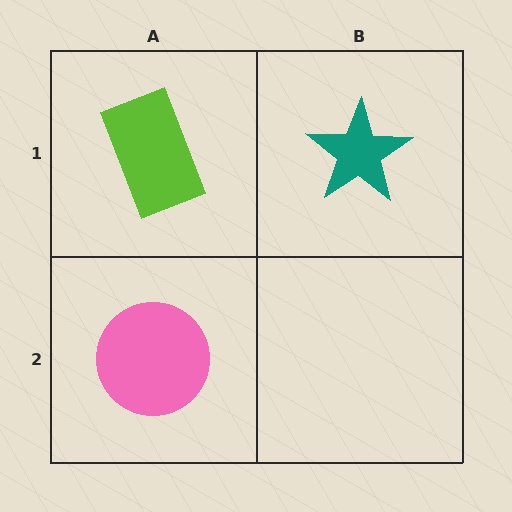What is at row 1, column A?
A lime rectangle.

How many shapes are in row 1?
2 shapes.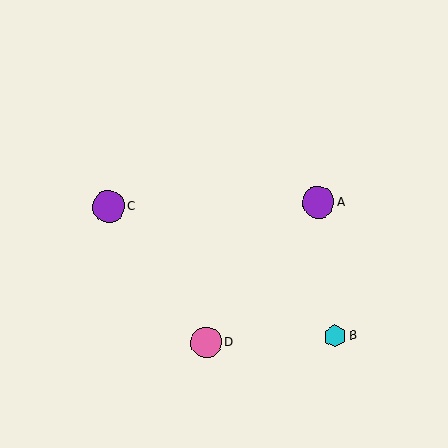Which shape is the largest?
The purple circle (labeled C) is the largest.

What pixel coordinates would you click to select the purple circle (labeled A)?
Click at (318, 202) to select the purple circle A.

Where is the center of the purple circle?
The center of the purple circle is at (108, 207).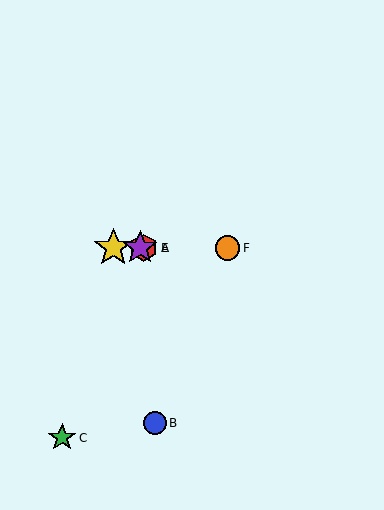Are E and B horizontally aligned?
No, E is at y≈248 and B is at y≈423.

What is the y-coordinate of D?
Object D is at y≈248.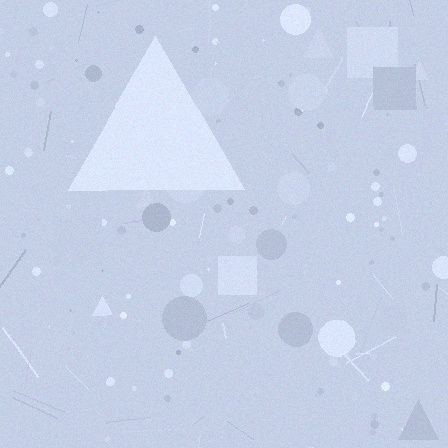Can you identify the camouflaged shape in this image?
The camouflaged shape is a triangle.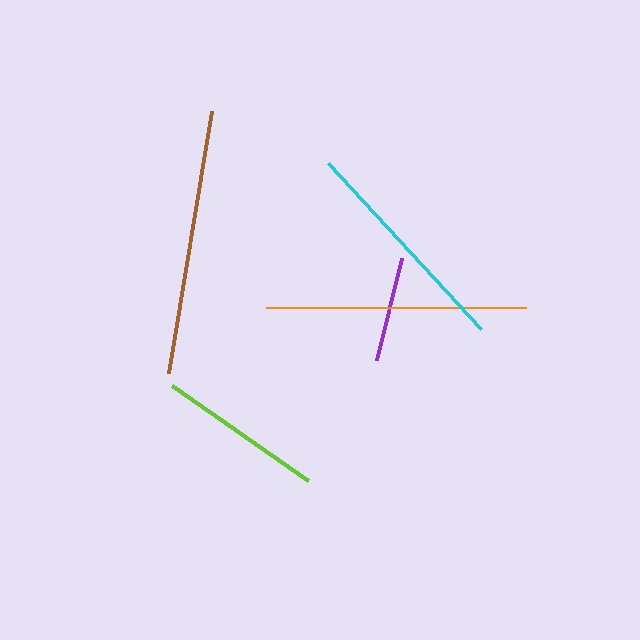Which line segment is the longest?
The brown line is the longest at approximately 265 pixels.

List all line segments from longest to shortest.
From longest to shortest: brown, orange, cyan, lime, purple.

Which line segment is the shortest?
The purple line is the shortest at approximately 104 pixels.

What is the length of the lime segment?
The lime segment is approximately 165 pixels long.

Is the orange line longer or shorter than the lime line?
The orange line is longer than the lime line.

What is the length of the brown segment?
The brown segment is approximately 265 pixels long.